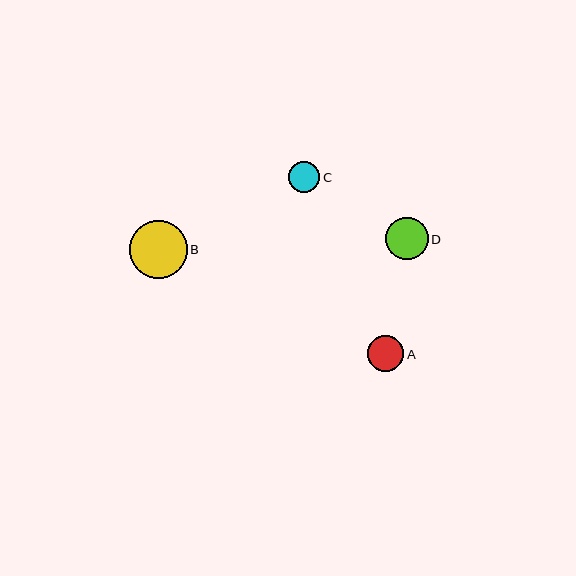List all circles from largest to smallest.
From largest to smallest: B, D, A, C.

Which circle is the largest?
Circle B is the largest with a size of approximately 58 pixels.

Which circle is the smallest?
Circle C is the smallest with a size of approximately 31 pixels.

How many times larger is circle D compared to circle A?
Circle D is approximately 1.2 times the size of circle A.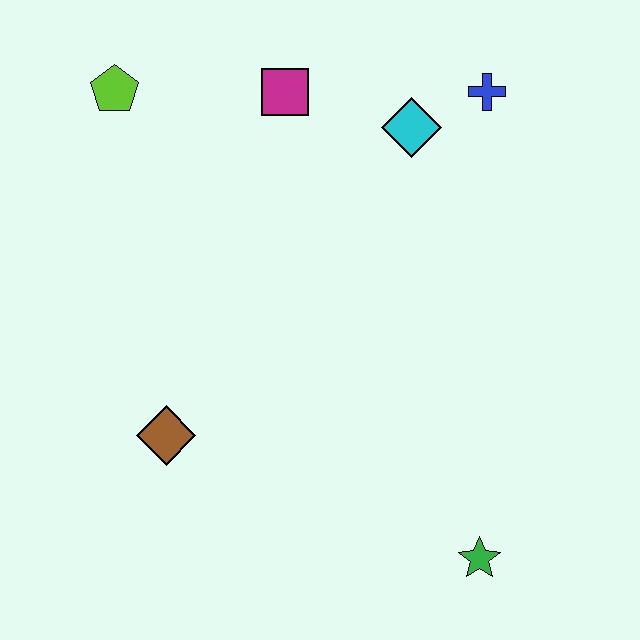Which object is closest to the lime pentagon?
The magenta square is closest to the lime pentagon.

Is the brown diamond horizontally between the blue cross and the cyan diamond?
No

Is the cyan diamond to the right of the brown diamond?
Yes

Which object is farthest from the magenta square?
The green star is farthest from the magenta square.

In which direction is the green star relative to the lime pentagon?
The green star is below the lime pentagon.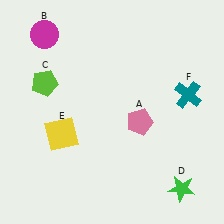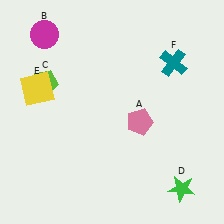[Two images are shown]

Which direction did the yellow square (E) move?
The yellow square (E) moved up.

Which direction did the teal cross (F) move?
The teal cross (F) moved up.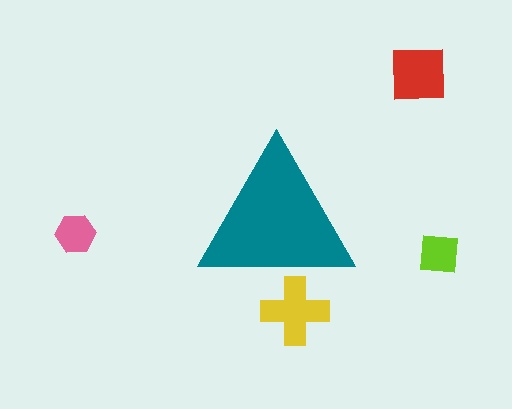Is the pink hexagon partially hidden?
No, the pink hexagon is fully visible.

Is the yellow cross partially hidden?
Yes, the yellow cross is partially hidden behind the teal triangle.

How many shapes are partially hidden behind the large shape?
1 shape is partially hidden.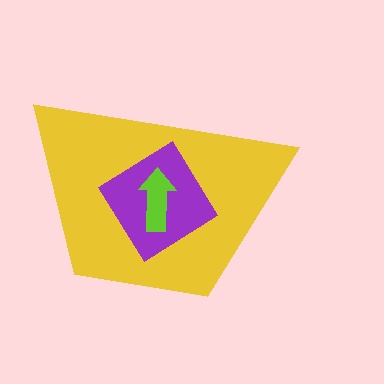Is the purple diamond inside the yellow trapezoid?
Yes.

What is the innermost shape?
The lime arrow.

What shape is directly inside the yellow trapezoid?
The purple diamond.